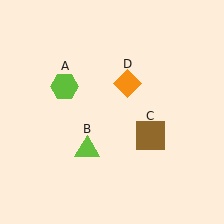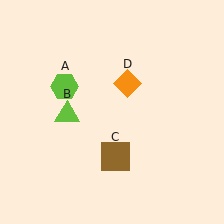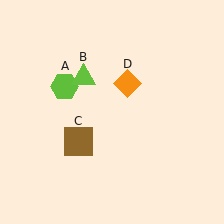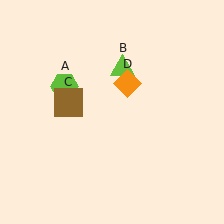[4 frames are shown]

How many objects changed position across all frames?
2 objects changed position: lime triangle (object B), brown square (object C).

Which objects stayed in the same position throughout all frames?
Lime hexagon (object A) and orange diamond (object D) remained stationary.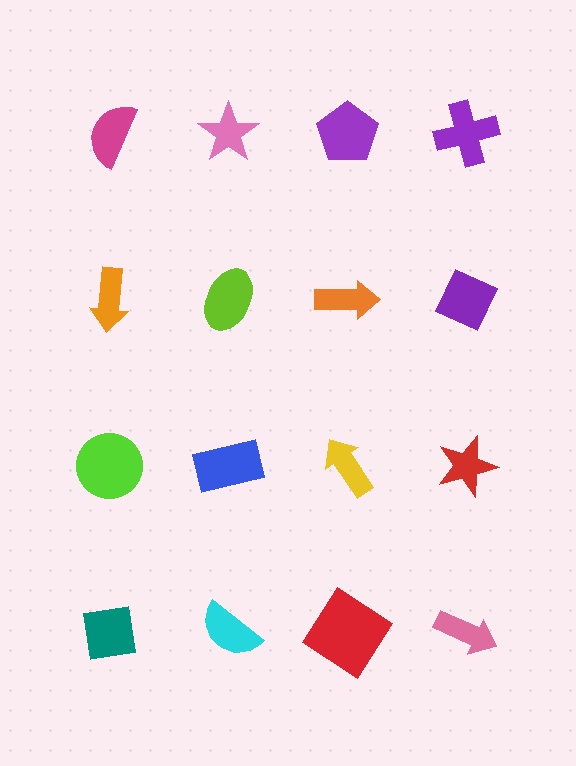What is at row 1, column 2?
A pink star.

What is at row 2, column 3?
An orange arrow.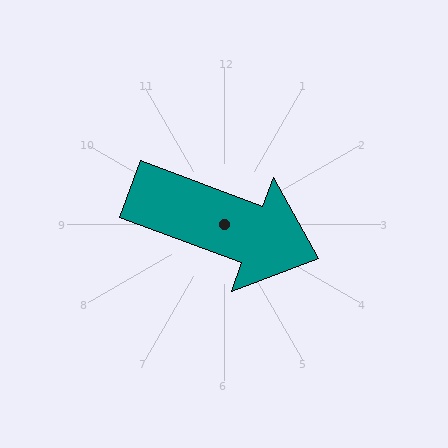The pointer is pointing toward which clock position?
Roughly 4 o'clock.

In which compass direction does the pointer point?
East.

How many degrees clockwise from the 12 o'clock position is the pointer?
Approximately 110 degrees.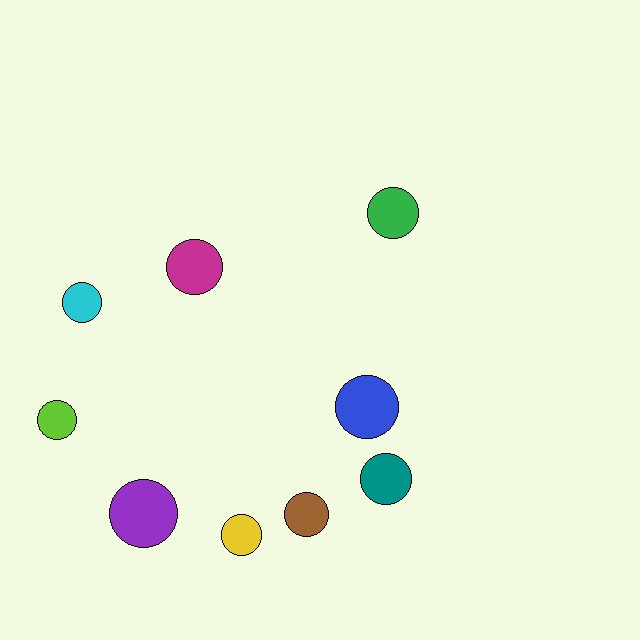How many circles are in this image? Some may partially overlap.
There are 9 circles.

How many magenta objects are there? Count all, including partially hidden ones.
There is 1 magenta object.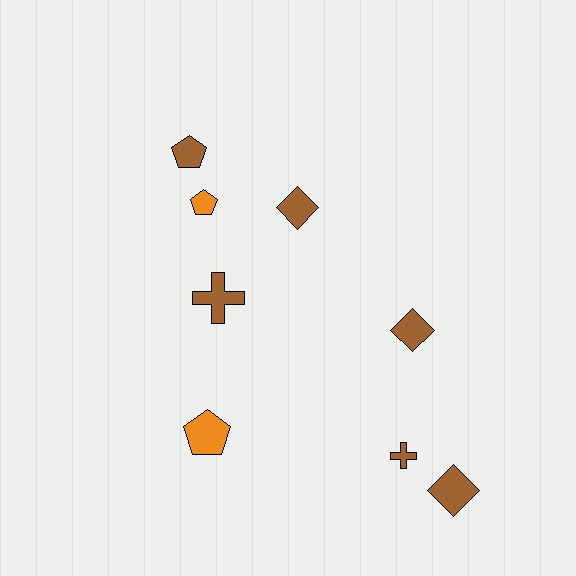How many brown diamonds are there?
There are 3 brown diamonds.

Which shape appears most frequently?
Pentagon, with 3 objects.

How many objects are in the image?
There are 8 objects.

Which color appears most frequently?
Brown, with 6 objects.